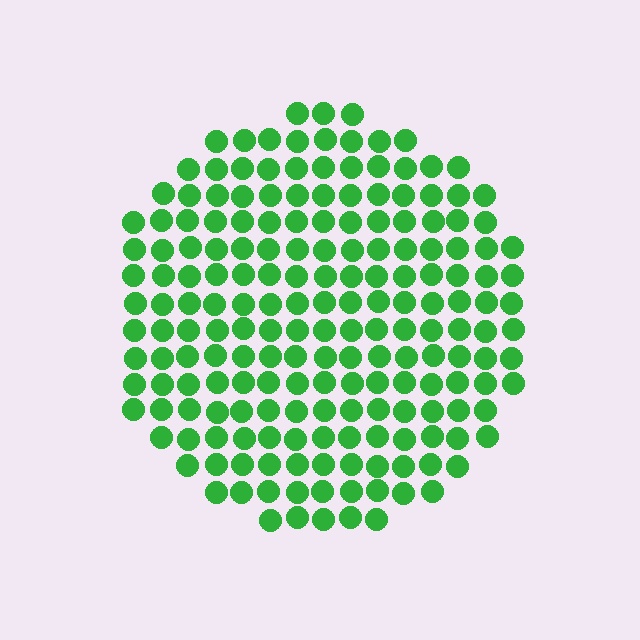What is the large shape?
The large shape is a circle.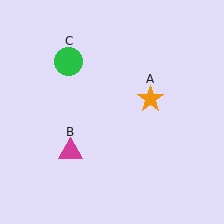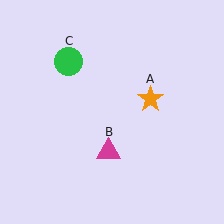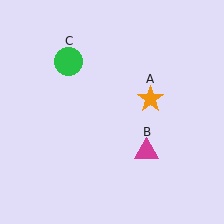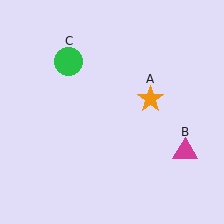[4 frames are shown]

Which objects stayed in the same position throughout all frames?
Orange star (object A) and green circle (object C) remained stationary.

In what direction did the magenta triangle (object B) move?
The magenta triangle (object B) moved right.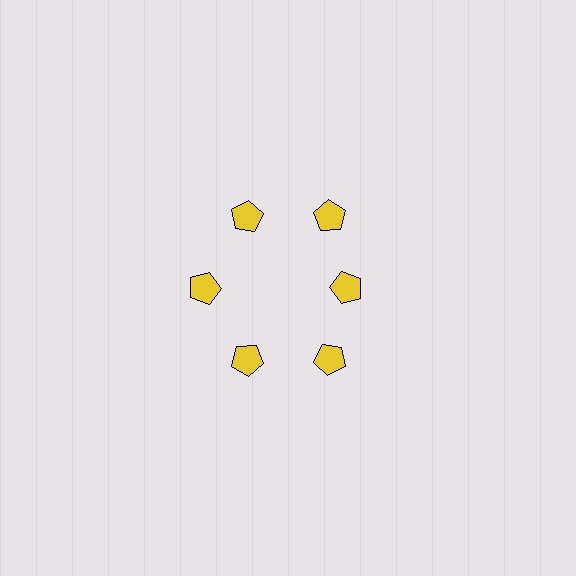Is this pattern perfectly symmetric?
No. The 6 yellow pentagons are arranged in a ring, but one element near the 3 o'clock position is pulled inward toward the center, breaking the 6-fold rotational symmetry.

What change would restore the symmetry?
The symmetry would be restored by moving it outward, back onto the ring so that all 6 pentagons sit at equal angles and equal distance from the center.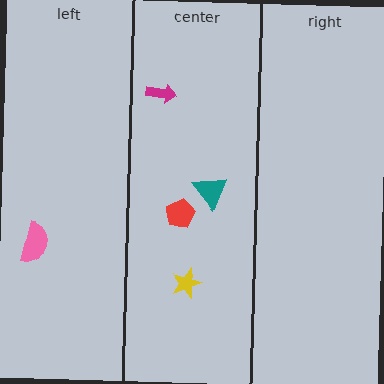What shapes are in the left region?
The pink semicircle.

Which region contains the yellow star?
The center region.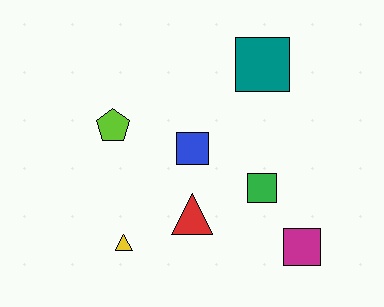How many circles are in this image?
There are no circles.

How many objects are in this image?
There are 7 objects.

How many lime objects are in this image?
There is 1 lime object.